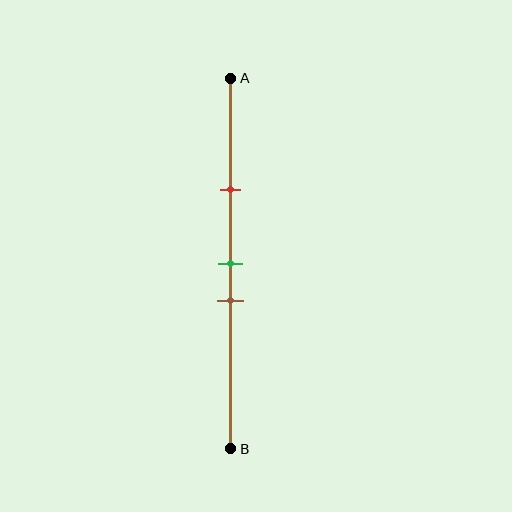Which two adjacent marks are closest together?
The green and brown marks are the closest adjacent pair.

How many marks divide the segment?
There are 3 marks dividing the segment.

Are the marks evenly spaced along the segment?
No, the marks are not evenly spaced.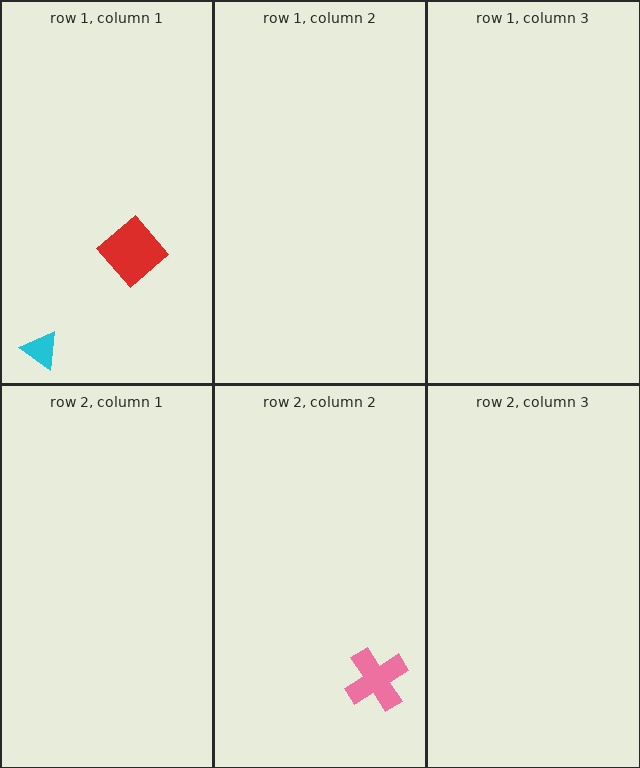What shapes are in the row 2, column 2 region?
The pink cross.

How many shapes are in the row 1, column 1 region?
2.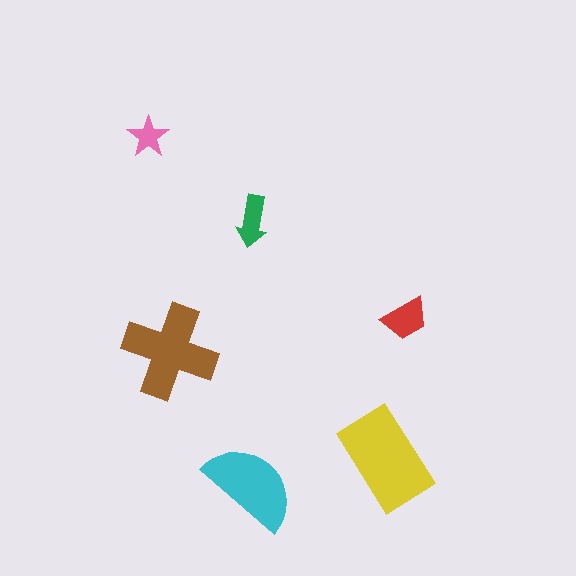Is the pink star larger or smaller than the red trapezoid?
Smaller.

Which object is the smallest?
The pink star.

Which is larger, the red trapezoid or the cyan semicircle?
The cyan semicircle.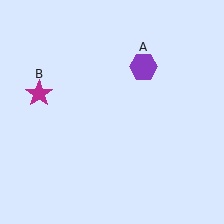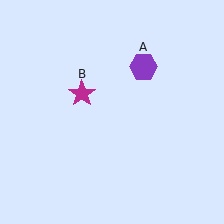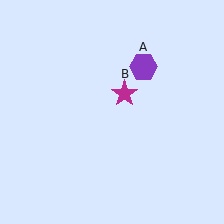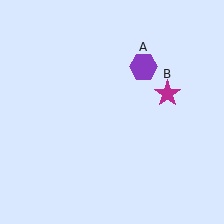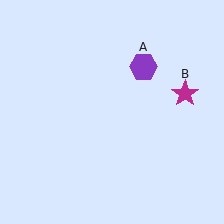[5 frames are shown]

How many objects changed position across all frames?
1 object changed position: magenta star (object B).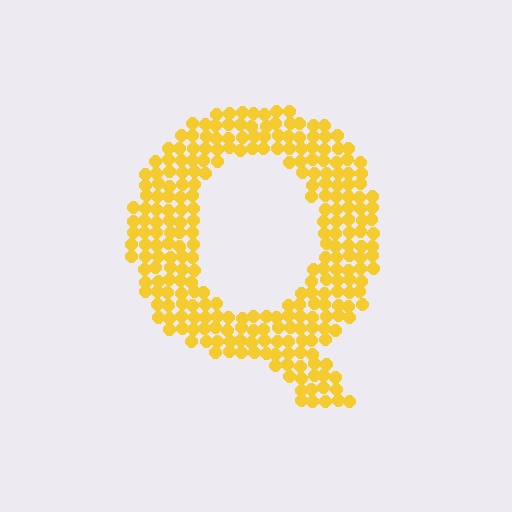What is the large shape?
The large shape is the letter Q.